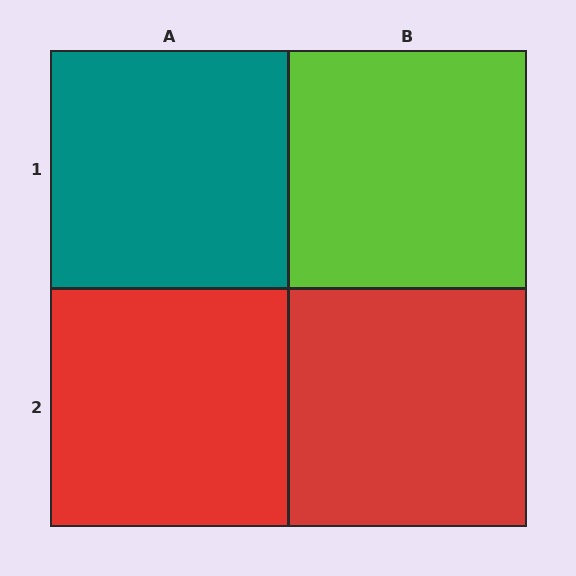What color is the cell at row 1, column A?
Teal.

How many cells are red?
2 cells are red.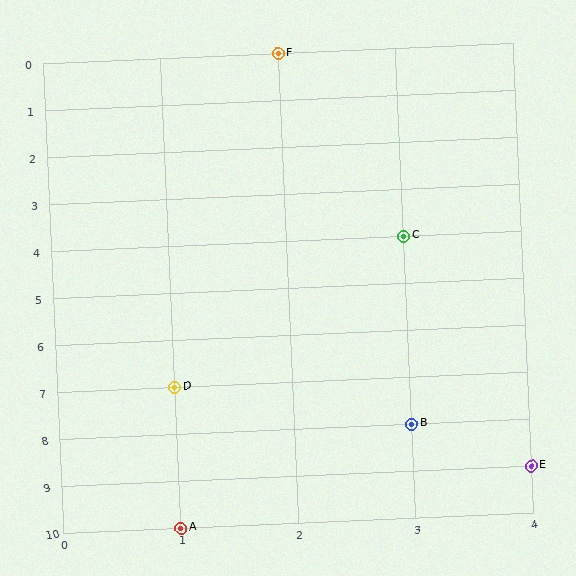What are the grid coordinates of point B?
Point B is at grid coordinates (3, 8).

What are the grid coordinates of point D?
Point D is at grid coordinates (1, 7).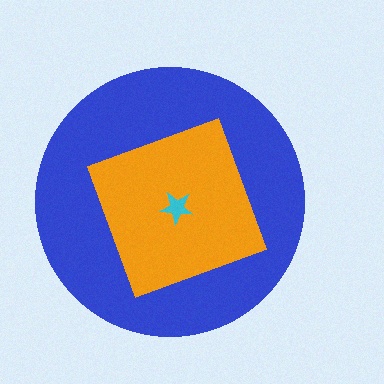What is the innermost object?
The cyan star.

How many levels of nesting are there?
3.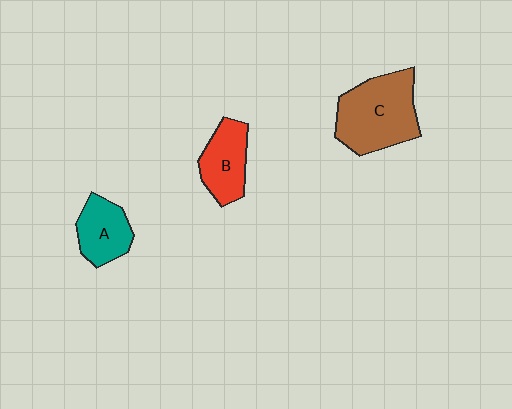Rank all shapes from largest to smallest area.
From largest to smallest: C (brown), B (red), A (teal).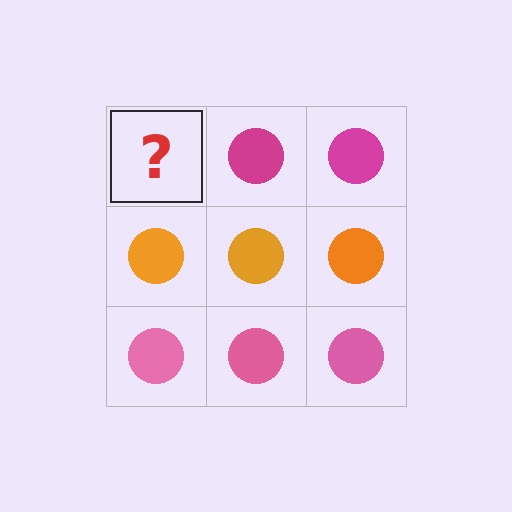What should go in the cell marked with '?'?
The missing cell should contain a magenta circle.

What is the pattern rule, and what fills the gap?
The rule is that each row has a consistent color. The gap should be filled with a magenta circle.